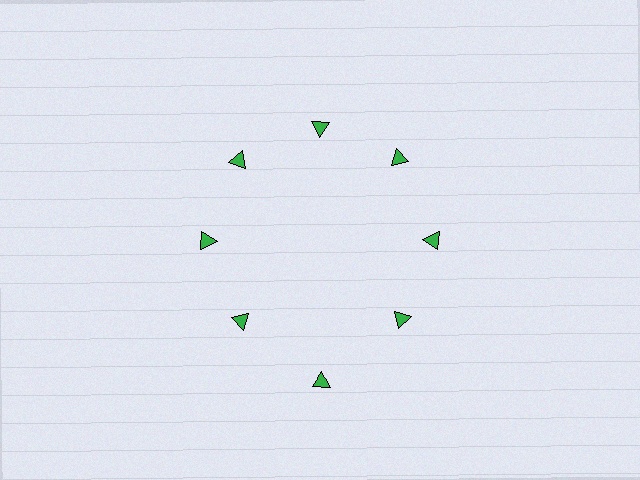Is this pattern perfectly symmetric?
No. The 8 green triangles are arranged in a ring, but one element near the 6 o'clock position is pushed outward from the center, breaking the 8-fold rotational symmetry.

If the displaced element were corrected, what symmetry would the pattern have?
It would have 8-fold rotational symmetry — the pattern would map onto itself every 45 degrees.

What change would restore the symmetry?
The symmetry would be restored by moving it inward, back onto the ring so that all 8 triangles sit at equal angles and equal distance from the center.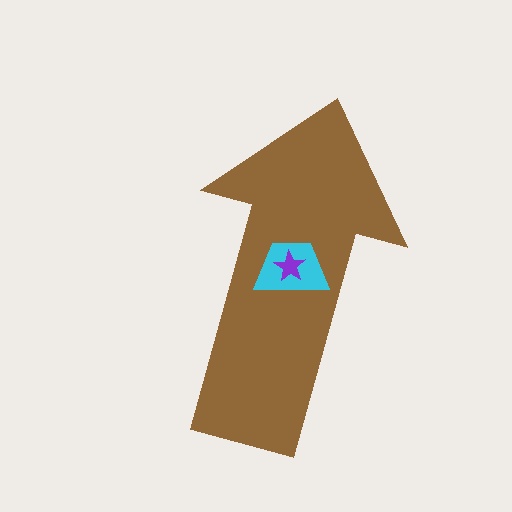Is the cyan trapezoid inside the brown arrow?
Yes.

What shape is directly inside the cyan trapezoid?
The purple star.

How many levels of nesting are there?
3.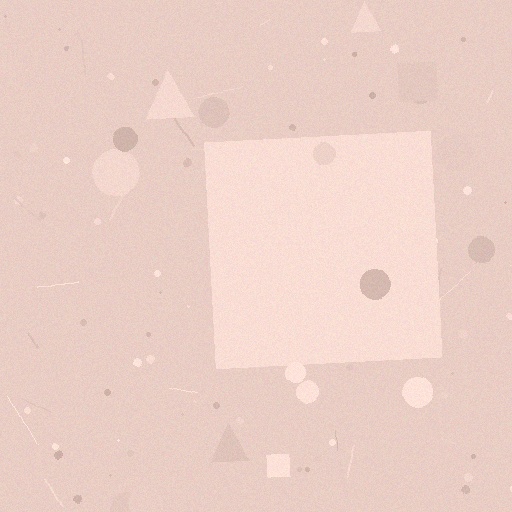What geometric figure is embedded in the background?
A square is embedded in the background.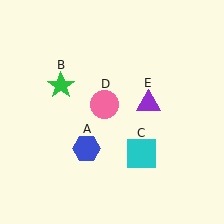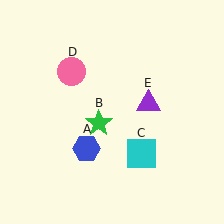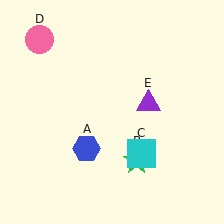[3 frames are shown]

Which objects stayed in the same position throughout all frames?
Blue hexagon (object A) and cyan square (object C) and purple triangle (object E) remained stationary.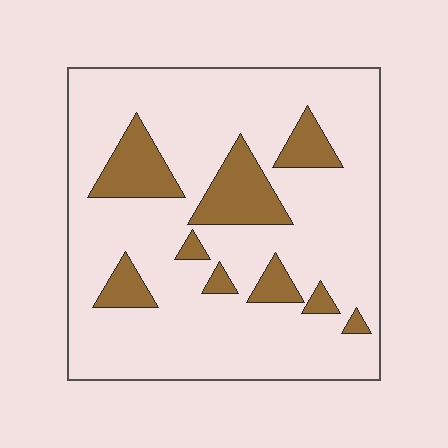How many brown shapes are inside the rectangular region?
9.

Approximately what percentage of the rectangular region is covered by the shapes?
Approximately 20%.